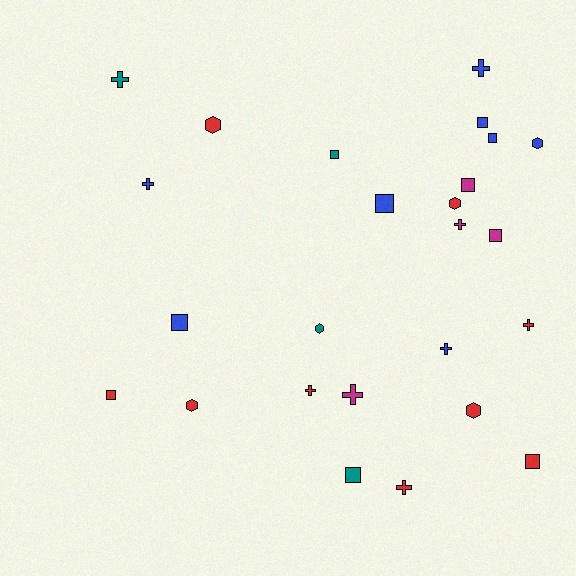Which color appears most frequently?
Red, with 9 objects.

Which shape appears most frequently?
Square, with 10 objects.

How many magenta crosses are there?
There are 2 magenta crosses.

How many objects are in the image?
There are 25 objects.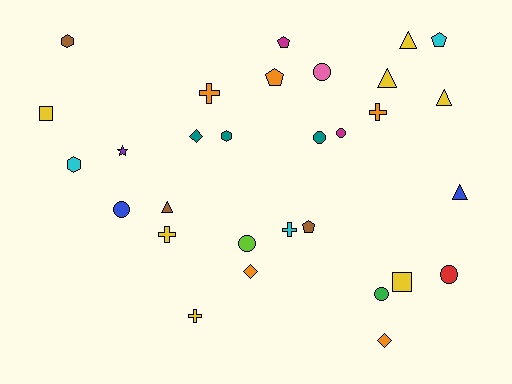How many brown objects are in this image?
There are 3 brown objects.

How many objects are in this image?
There are 30 objects.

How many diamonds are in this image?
There are 3 diamonds.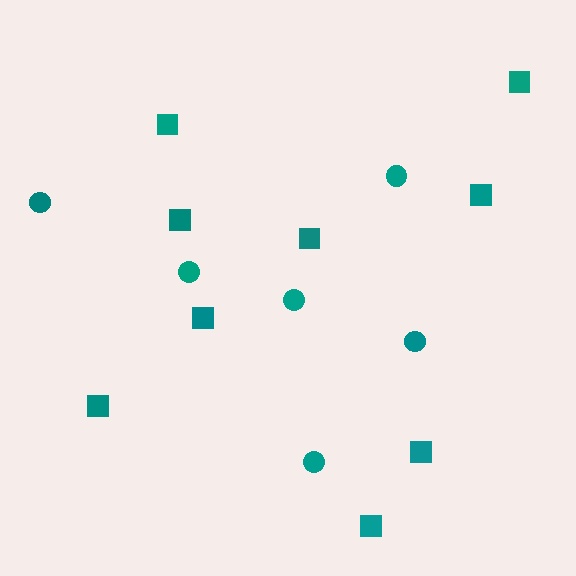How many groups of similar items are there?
There are 2 groups: one group of squares (9) and one group of circles (6).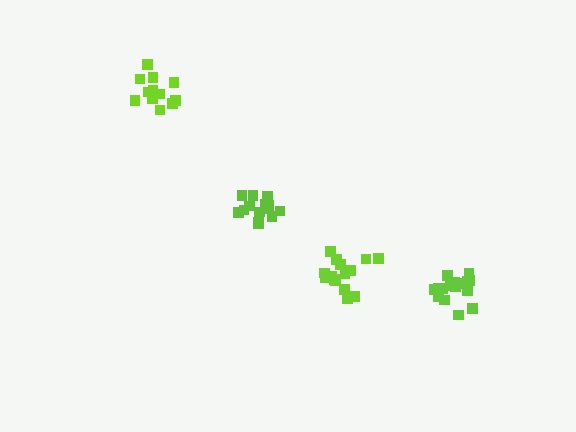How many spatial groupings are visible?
There are 4 spatial groupings.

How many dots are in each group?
Group 1: 14 dots, Group 2: 12 dots, Group 3: 15 dots, Group 4: 16 dots (57 total).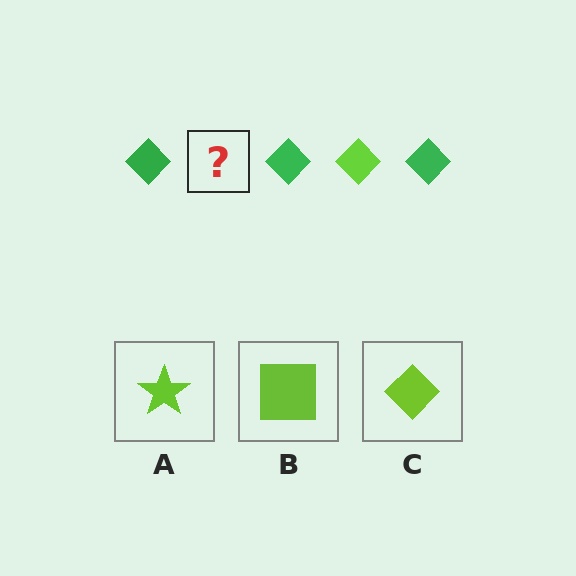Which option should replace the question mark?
Option C.